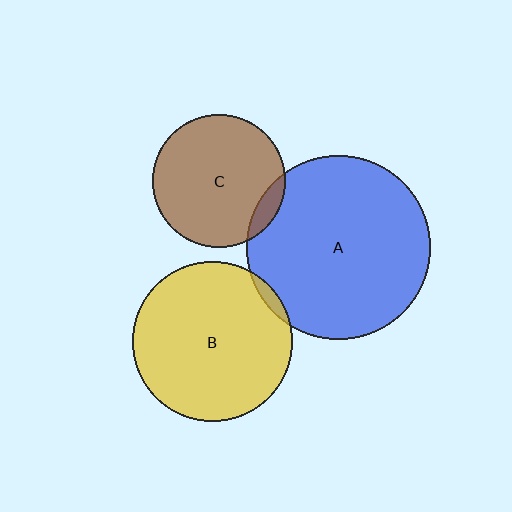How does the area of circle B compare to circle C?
Approximately 1.4 times.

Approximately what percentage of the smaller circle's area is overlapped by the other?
Approximately 5%.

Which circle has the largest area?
Circle A (blue).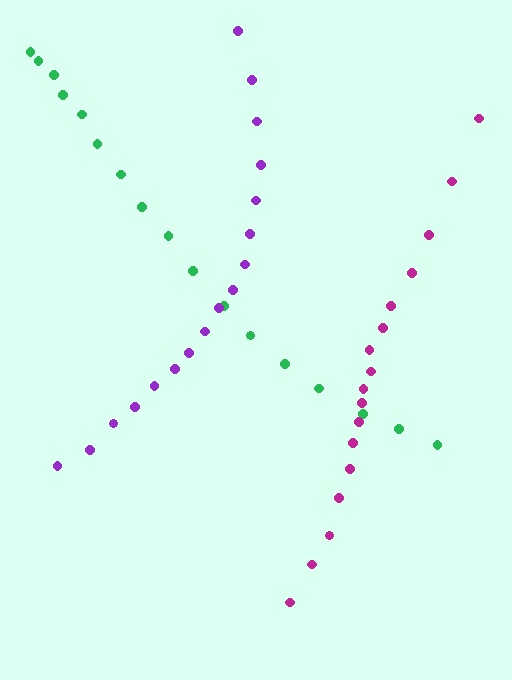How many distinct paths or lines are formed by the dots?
There are 3 distinct paths.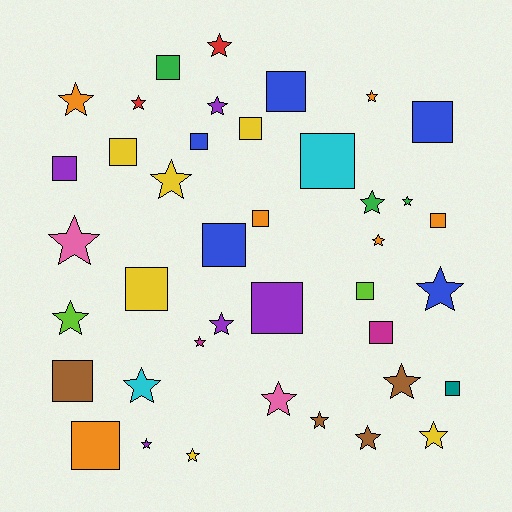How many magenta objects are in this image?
There are 2 magenta objects.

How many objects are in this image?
There are 40 objects.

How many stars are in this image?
There are 22 stars.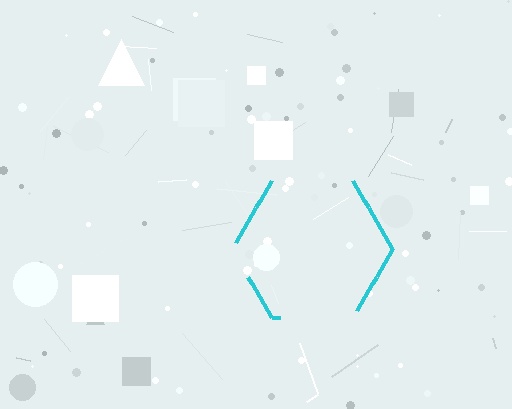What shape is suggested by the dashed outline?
The dashed outline suggests a hexagon.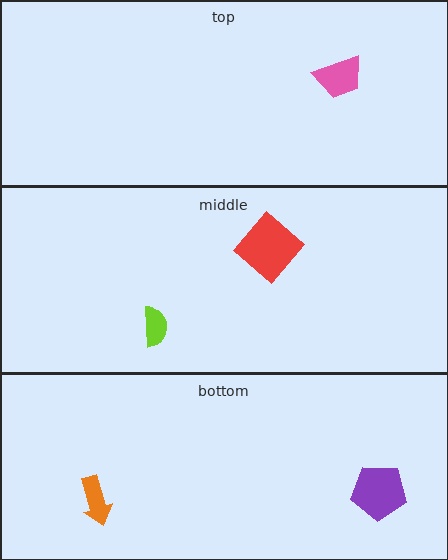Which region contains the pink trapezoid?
The top region.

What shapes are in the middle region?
The lime semicircle, the red diamond.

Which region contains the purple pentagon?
The bottom region.